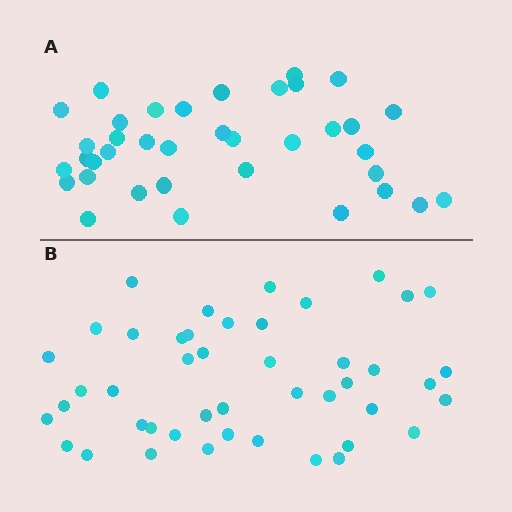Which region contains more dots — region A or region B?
Region B (the bottom region) has more dots.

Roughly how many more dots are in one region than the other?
Region B has roughly 8 or so more dots than region A.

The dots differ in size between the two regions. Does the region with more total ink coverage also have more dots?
No. Region A has more total ink coverage because its dots are larger, but region B actually contains more individual dots. Total area can be misleading — the number of items is what matters here.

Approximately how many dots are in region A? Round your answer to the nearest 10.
About 40 dots. (The exact count is 37, which rounds to 40.)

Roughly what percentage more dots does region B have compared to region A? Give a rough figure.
About 20% more.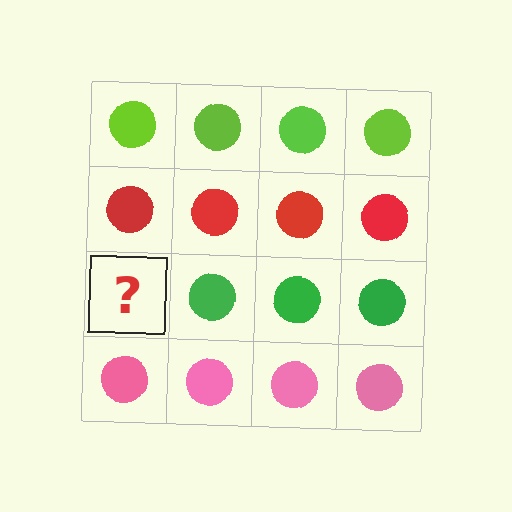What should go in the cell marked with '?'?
The missing cell should contain a green circle.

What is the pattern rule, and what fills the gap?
The rule is that each row has a consistent color. The gap should be filled with a green circle.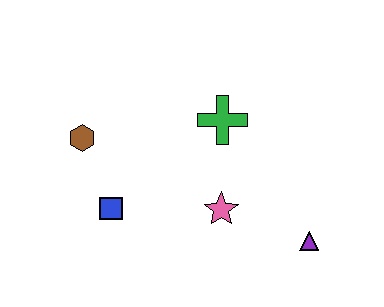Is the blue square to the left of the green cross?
Yes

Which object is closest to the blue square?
The brown hexagon is closest to the blue square.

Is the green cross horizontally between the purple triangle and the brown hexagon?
Yes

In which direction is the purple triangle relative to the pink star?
The purple triangle is to the right of the pink star.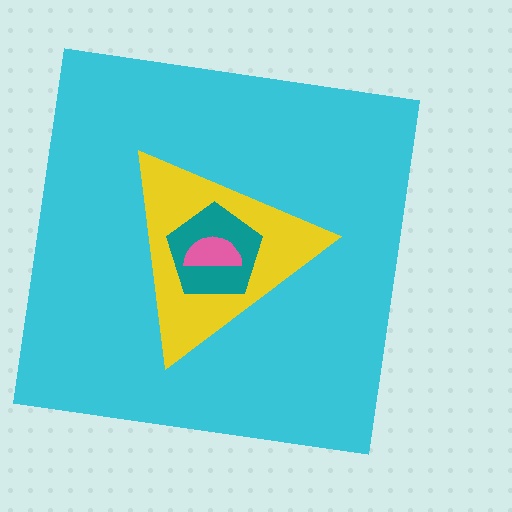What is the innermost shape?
The pink semicircle.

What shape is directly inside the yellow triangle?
The teal pentagon.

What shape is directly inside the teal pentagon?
The pink semicircle.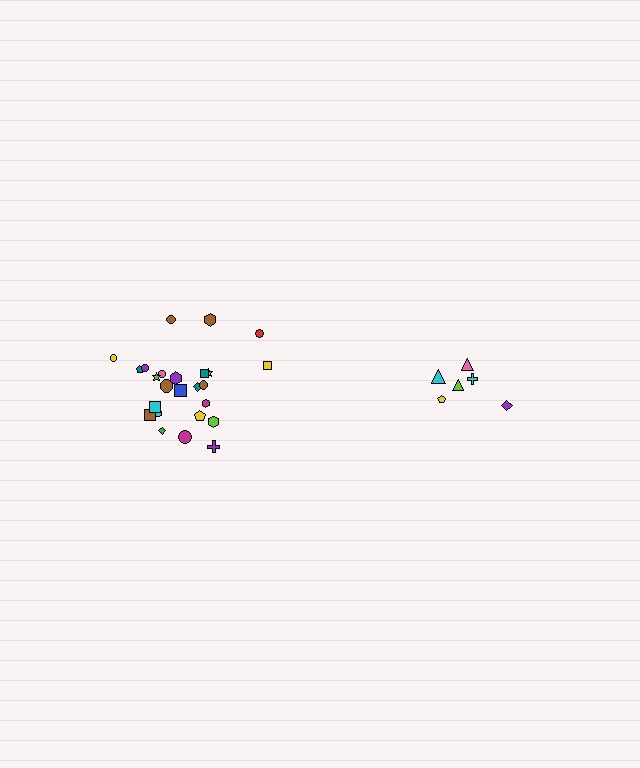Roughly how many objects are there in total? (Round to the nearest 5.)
Roughly 30 objects in total.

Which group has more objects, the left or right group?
The left group.